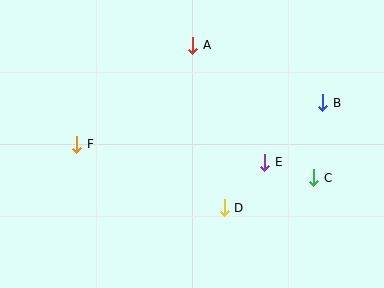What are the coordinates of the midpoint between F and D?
The midpoint between F and D is at (150, 176).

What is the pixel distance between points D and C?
The distance between D and C is 94 pixels.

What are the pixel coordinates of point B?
Point B is at (323, 103).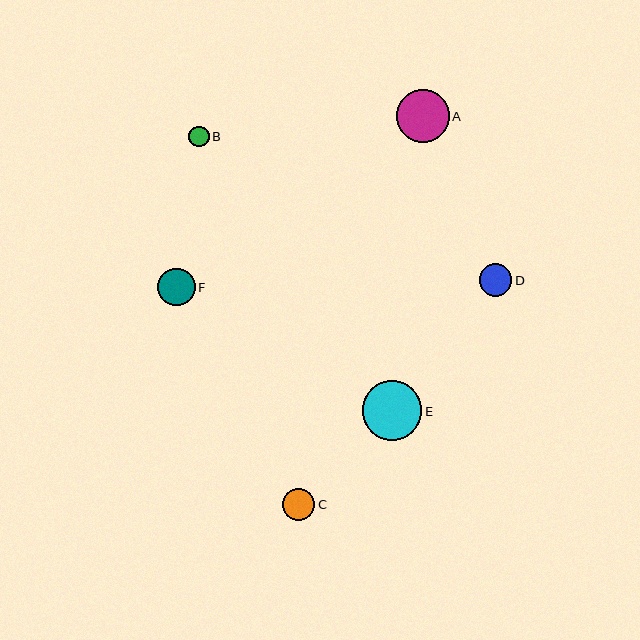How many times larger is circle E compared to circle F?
Circle E is approximately 1.6 times the size of circle F.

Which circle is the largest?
Circle E is the largest with a size of approximately 60 pixels.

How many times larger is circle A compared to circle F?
Circle A is approximately 1.4 times the size of circle F.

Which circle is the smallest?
Circle B is the smallest with a size of approximately 21 pixels.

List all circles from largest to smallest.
From largest to smallest: E, A, F, D, C, B.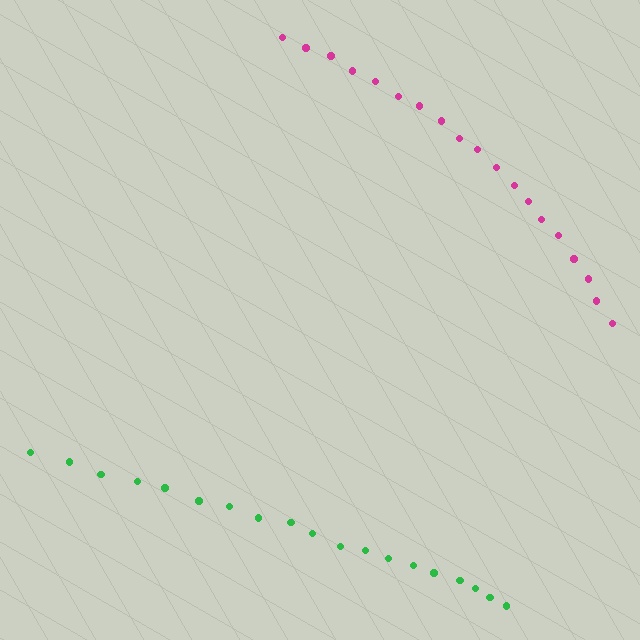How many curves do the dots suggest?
There are 2 distinct paths.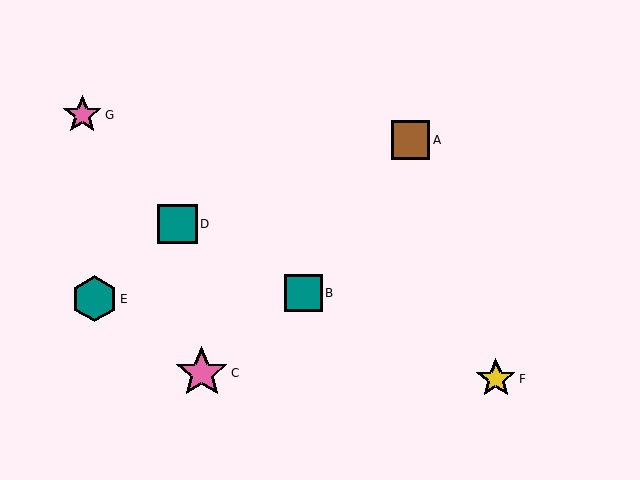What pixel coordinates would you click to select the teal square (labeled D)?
Click at (178, 224) to select the teal square D.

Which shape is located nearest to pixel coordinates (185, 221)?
The teal square (labeled D) at (178, 224) is nearest to that location.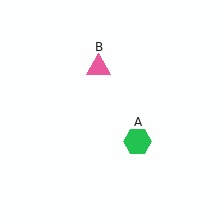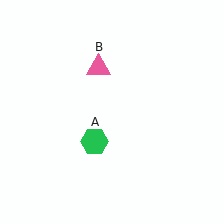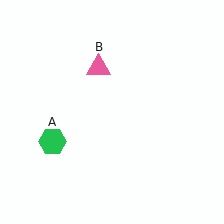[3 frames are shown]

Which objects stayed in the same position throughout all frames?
Pink triangle (object B) remained stationary.